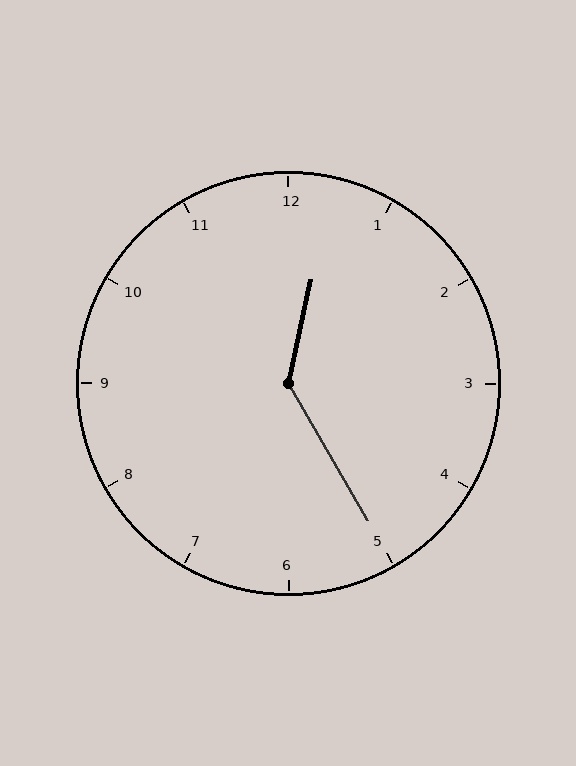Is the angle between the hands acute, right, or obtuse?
It is obtuse.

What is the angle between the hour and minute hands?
Approximately 138 degrees.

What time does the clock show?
12:25.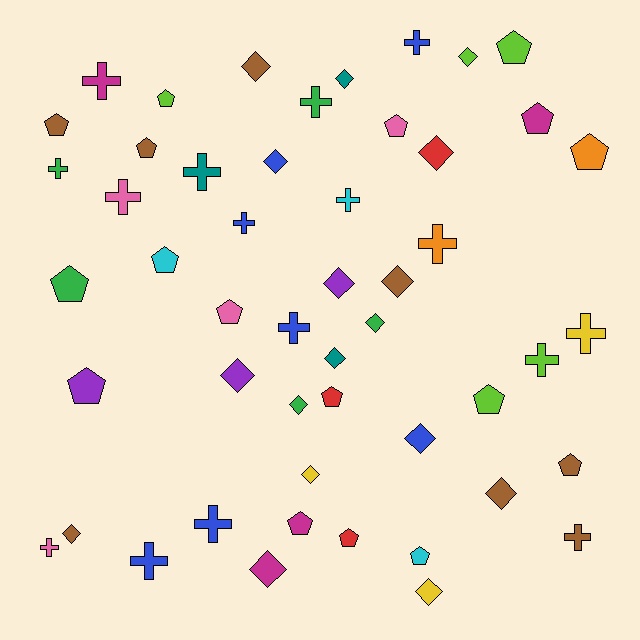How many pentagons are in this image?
There are 17 pentagons.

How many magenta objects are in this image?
There are 4 magenta objects.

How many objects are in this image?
There are 50 objects.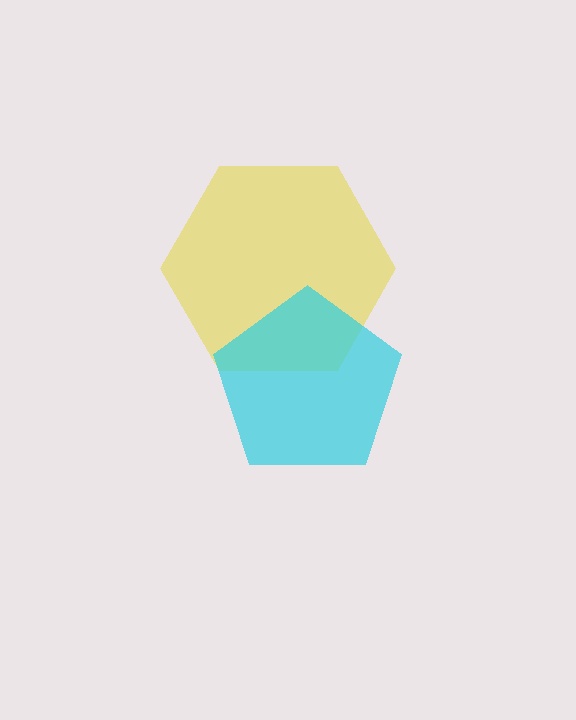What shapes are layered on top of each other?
The layered shapes are: a yellow hexagon, a cyan pentagon.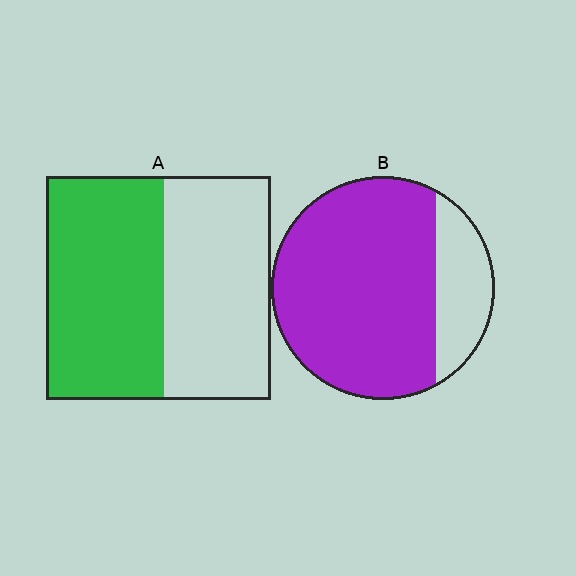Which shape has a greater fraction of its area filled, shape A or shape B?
Shape B.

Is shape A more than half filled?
Roughly half.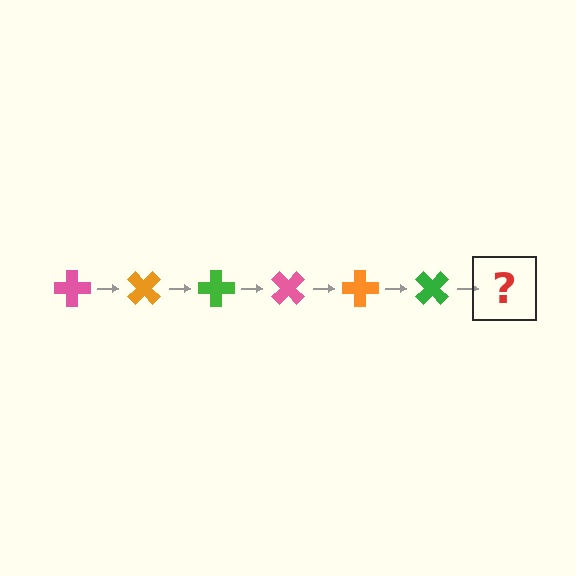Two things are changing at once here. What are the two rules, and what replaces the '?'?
The two rules are that it rotates 45 degrees each step and the color cycles through pink, orange, and green. The '?' should be a pink cross, rotated 270 degrees from the start.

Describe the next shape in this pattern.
It should be a pink cross, rotated 270 degrees from the start.